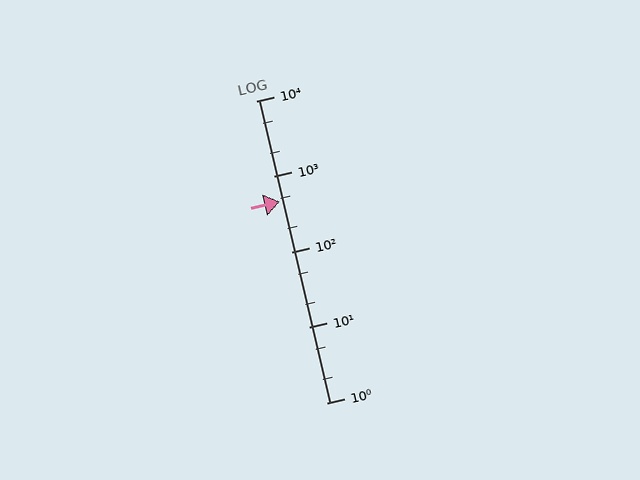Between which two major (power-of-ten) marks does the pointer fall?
The pointer is between 100 and 1000.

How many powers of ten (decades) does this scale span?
The scale spans 4 decades, from 1 to 10000.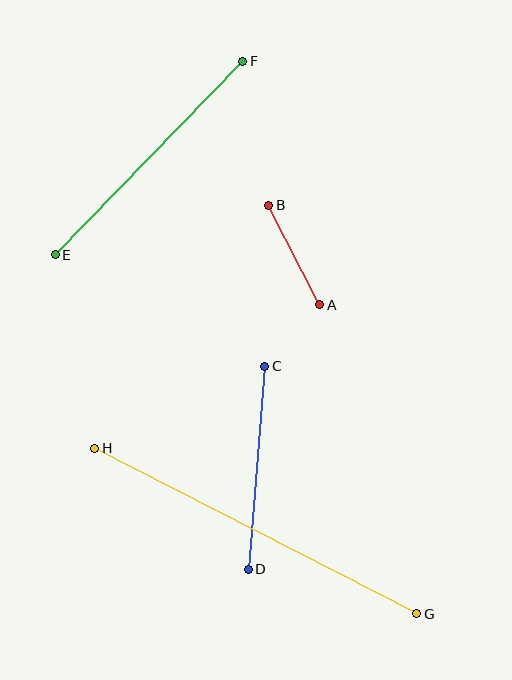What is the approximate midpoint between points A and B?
The midpoint is at approximately (294, 255) pixels.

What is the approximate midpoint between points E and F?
The midpoint is at approximately (149, 158) pixels.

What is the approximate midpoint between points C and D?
The midpoint is at approximately (257, 468) pixels.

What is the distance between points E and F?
The distance is approximately 270 pixels.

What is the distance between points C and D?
The distance is approximately 204 pixels.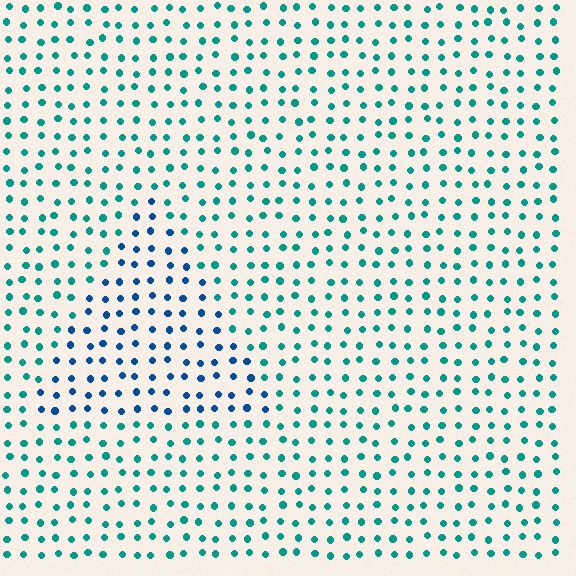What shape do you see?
I see a triangle.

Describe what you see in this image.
The image is filled with small teal elements in a uniform arrangement. A triangle-shaped region is visible where the elements are tinted to a slightly different hue, forming a subtle color boundary.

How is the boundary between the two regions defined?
The boundary is defined purely by a slight shift in hue (about 38 degrees). Spacing, size, and orientation are identical on both sides.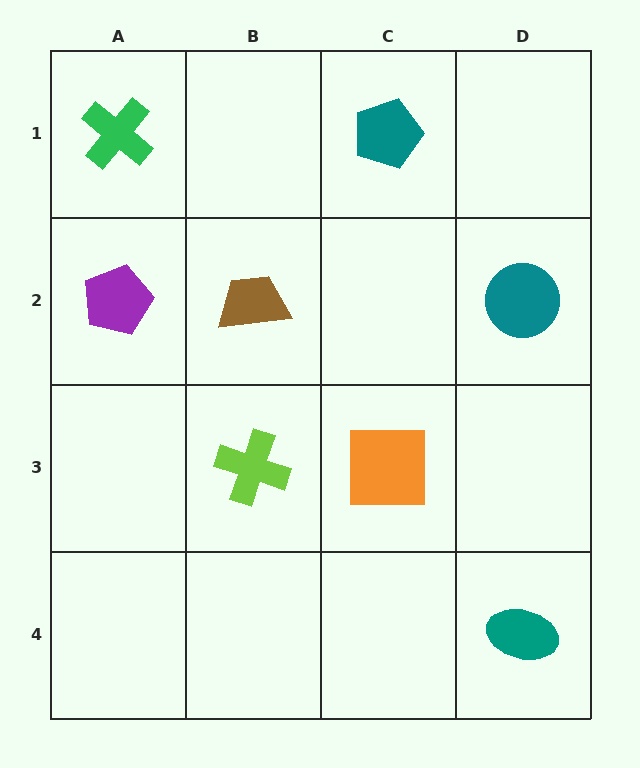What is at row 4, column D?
A teal ellipse.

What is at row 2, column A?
A purple pentagon.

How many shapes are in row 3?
2 shapes.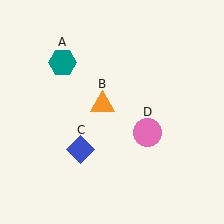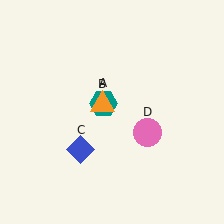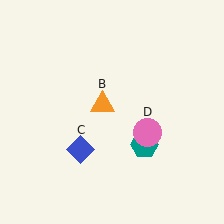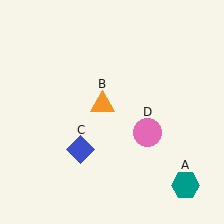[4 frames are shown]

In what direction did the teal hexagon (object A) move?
The teal hexagon (object A) moved down and to the right.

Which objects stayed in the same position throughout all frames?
Orange triangle (object B) and blue diamond (object C) and pink circle (object D) remained stationary.